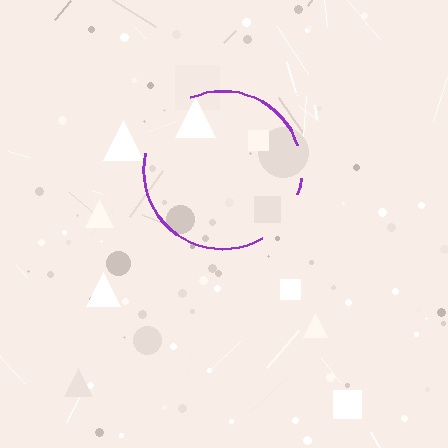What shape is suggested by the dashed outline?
The dashed outline suggests a circle.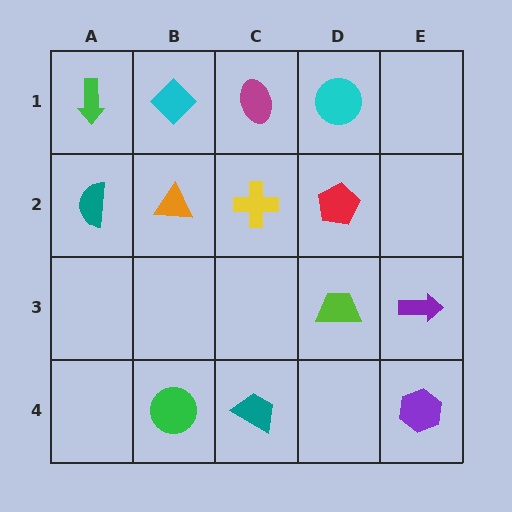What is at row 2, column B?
An orange triangle.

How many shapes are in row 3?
2 shapes.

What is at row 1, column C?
A magenta ellipse.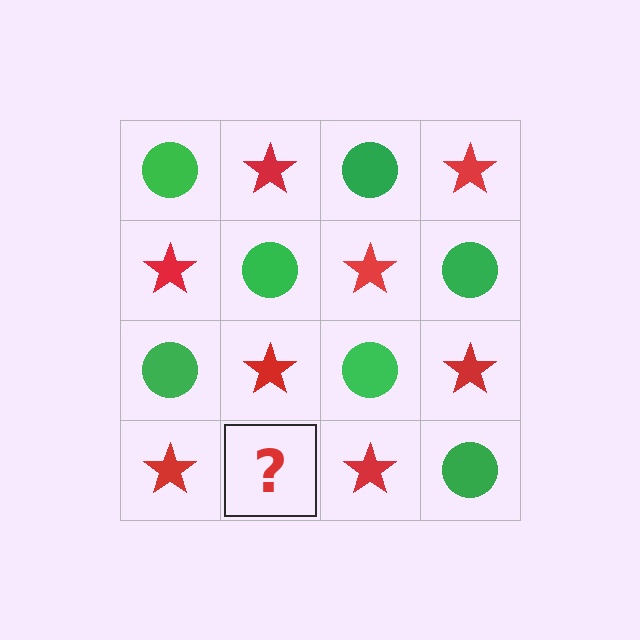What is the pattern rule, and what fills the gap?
The rule is that it alternates green circle and red star in a checkerboard pattern. The gap should be filled with a green circle.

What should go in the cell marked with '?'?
The missing cell should contain a green circle.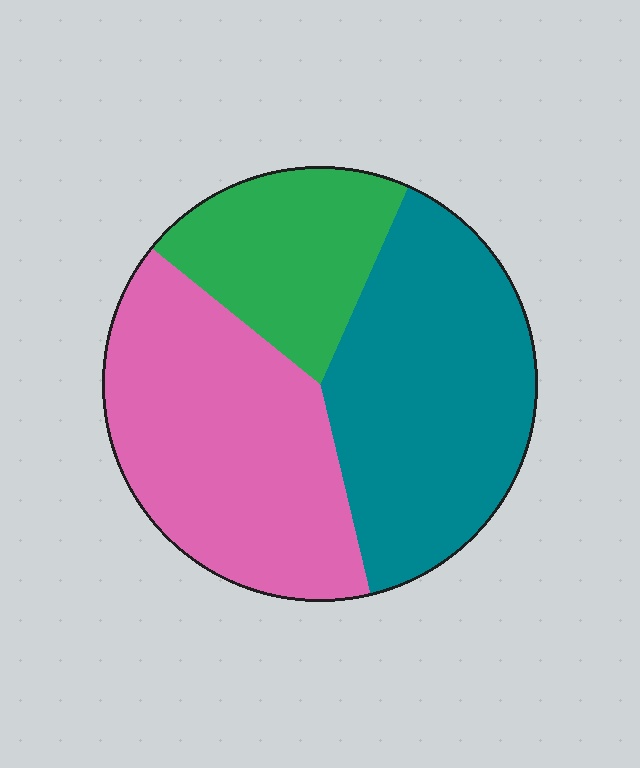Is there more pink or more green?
Pink.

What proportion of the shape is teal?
Teal covers roughly 40% of the shape.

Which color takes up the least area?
Green, at roughly 20%.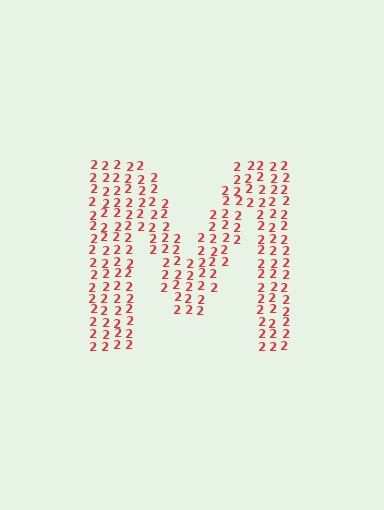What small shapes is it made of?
It is made of small digit 2's.